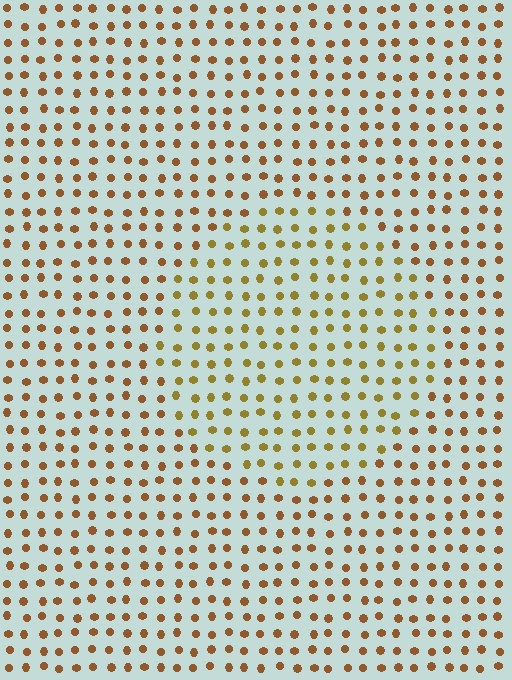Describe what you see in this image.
The image is filled with small brown elements in a uniform arrangement. A circle-shaped region is visible where the elements are tinted to a slightly different hue, forming a subtle color boundary.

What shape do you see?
I see a circle.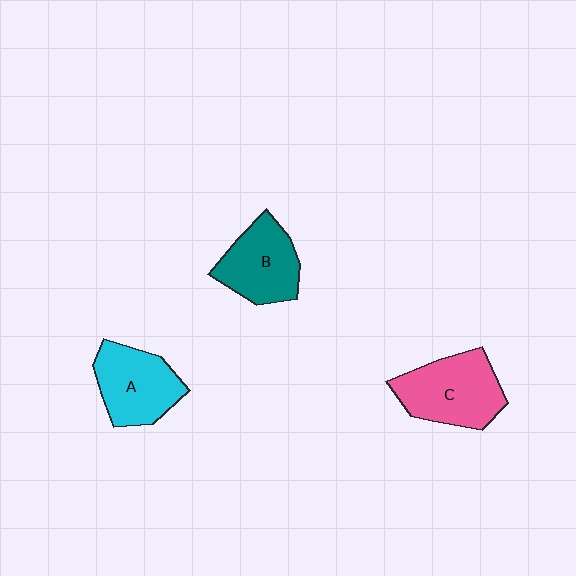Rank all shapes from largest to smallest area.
From largest to smallest: C (pink), A (cyan), B (teal).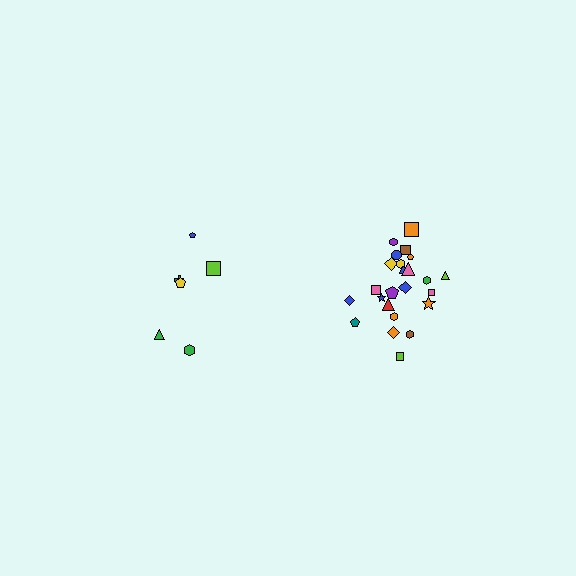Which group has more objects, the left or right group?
The right group.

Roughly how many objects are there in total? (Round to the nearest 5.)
Roughly 30 objects in total.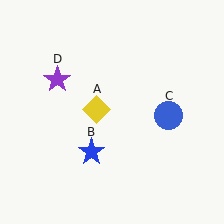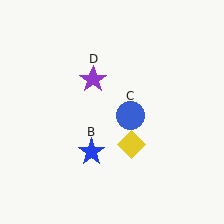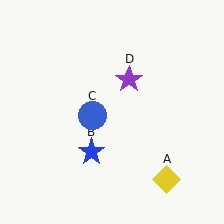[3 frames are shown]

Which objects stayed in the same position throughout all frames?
Blue star (object B) remained stationary.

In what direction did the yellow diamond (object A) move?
The yellow diamond (object A) moved down and to the right.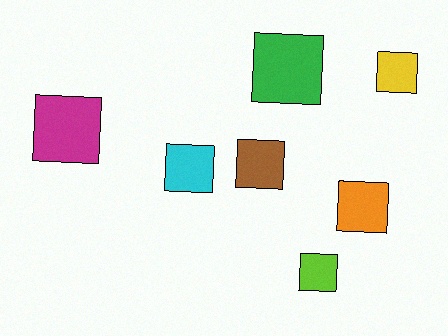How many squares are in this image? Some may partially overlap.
There are 7 squares.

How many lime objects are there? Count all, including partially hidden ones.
There is 1 lime object.